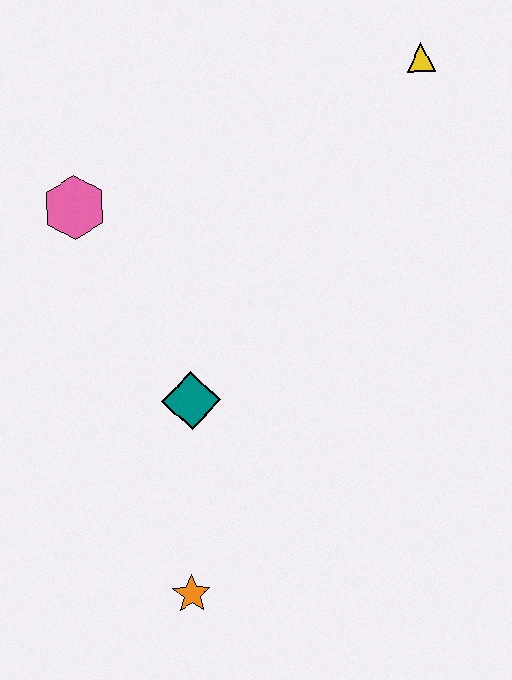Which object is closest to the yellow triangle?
The pink hexagon is closest to the yellow triangle.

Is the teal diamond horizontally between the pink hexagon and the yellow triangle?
Yes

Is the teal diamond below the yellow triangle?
Yes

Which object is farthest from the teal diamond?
The yellow triangle is farthest from the teal diamond.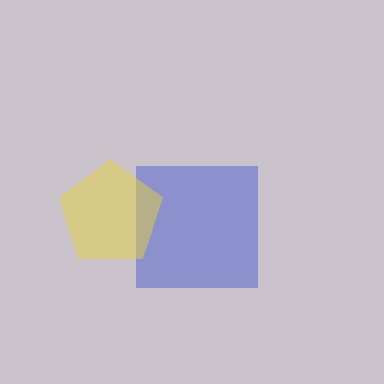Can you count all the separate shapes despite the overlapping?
Yes, there are 2 separate shapes.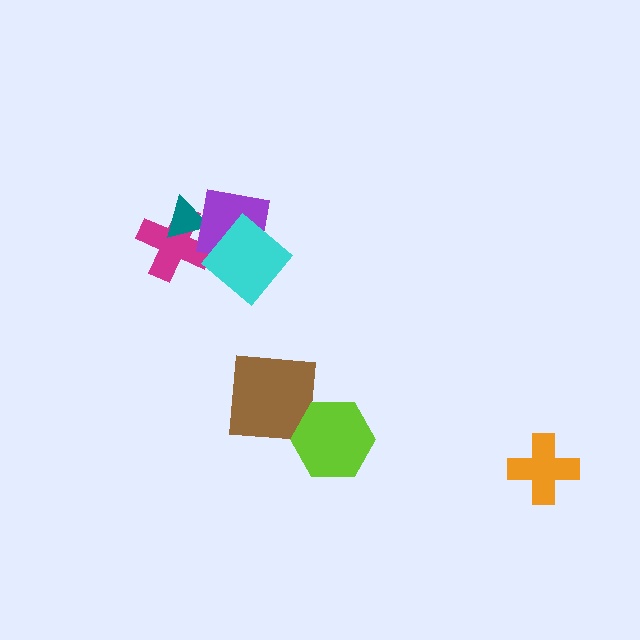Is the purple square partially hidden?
Yes, it is partially covered by another shape.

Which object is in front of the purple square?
The cyan diamond is in front of the purple square.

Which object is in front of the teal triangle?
The purple square is in front of the teal triangle.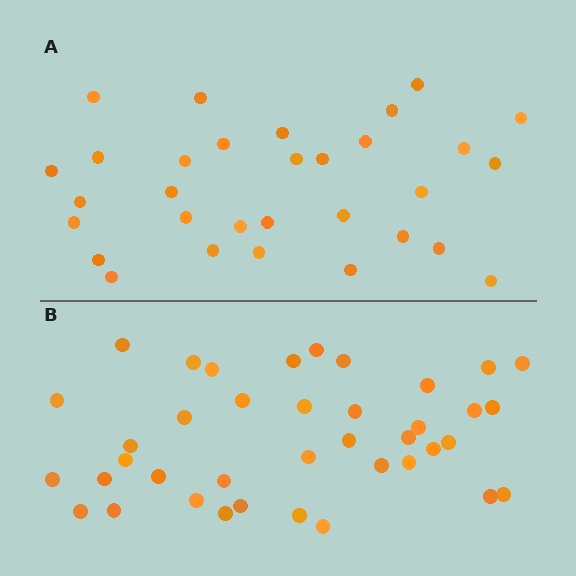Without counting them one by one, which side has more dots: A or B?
Region B (the bottom region) has more dots.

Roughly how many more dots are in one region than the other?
Region B has roughly 8 or so more dots than region A.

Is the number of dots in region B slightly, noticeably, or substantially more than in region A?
Region B has noticeably more, but not dramatically so. The ratio is roughly 1.3 to 1.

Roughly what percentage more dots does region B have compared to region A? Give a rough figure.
About 25% more.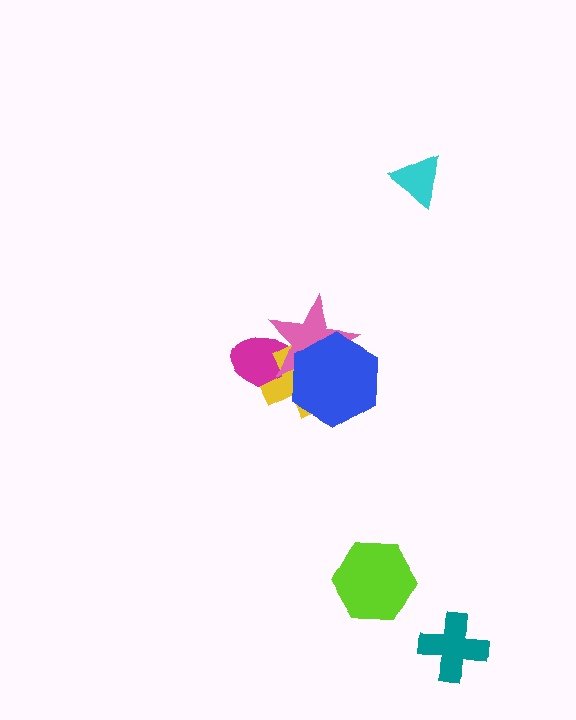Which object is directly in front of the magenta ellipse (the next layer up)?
The yellow cross is directly in front of the magenta ellipse.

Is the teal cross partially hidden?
No, no other shape covers it.